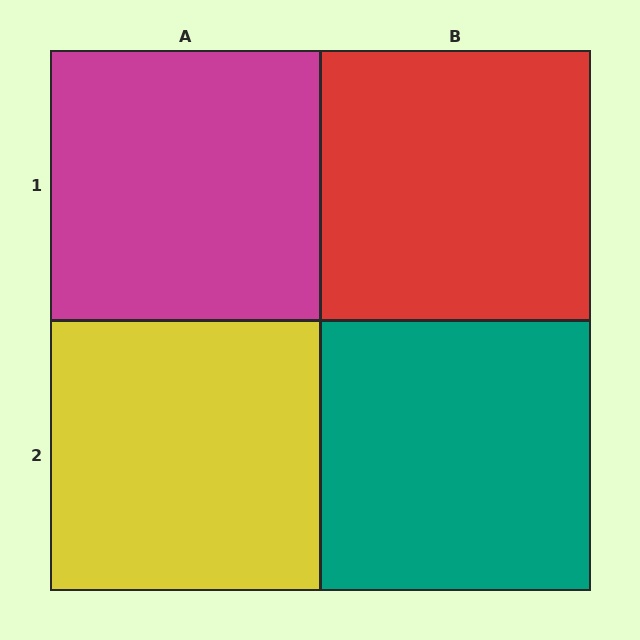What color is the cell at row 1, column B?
Red.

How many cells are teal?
1 cell is teal.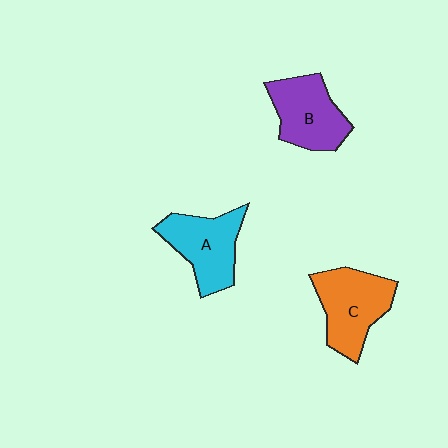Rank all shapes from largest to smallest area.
From largest to smallest: C (orange), A (cyan), B (purple).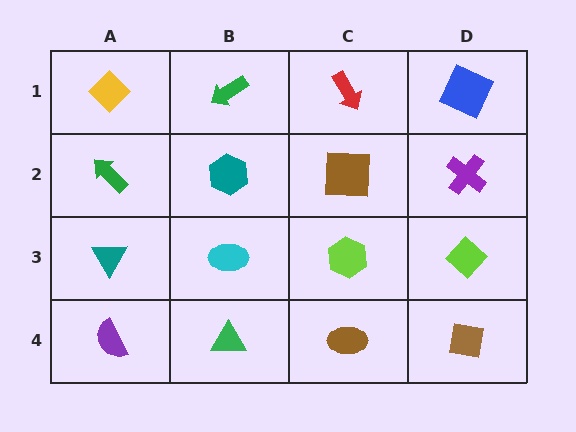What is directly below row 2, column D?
A lime diamond.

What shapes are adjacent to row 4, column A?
A teal triangle (row 3, column A), a green triangle (row 4, column B).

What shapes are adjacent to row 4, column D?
A lime diamond (row 3, column D), a brown ellipse (row 4, column C).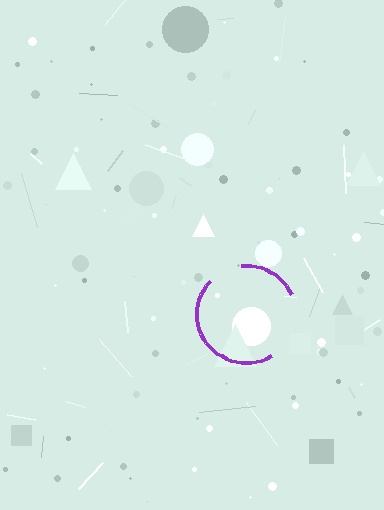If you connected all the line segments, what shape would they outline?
They would outline a circle.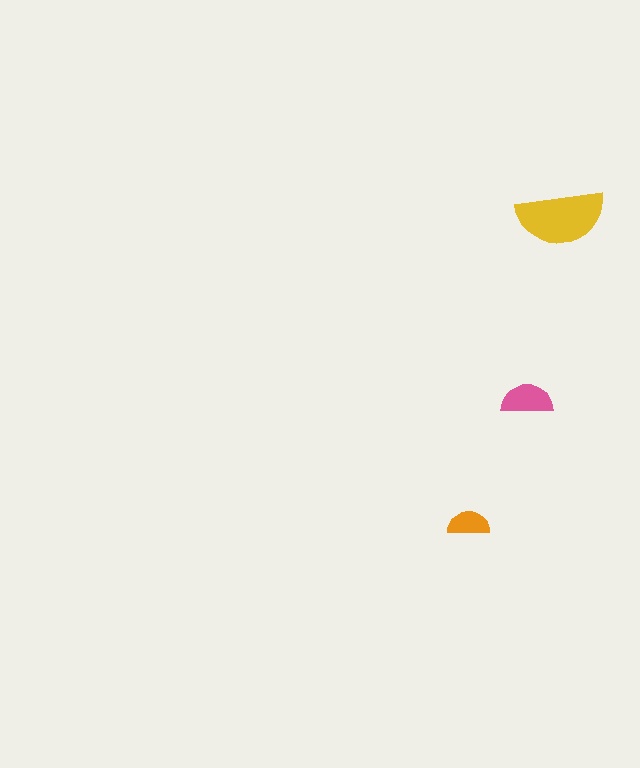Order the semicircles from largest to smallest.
the yellow one, the pink one, the orange one.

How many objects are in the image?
There are 3 objects in the image.